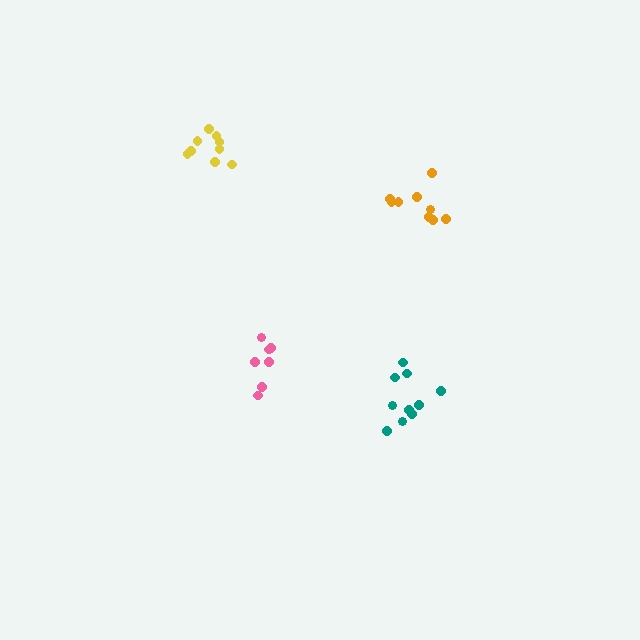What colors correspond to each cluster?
The clusters are colored: yellow, teal, orange, pink.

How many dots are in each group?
Group 1: 9 dots, Group 2: 10 dots, Group 3: 9 dots, Group 4: 7 dots (35 total).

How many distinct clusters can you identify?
There are 4 distinct clusters.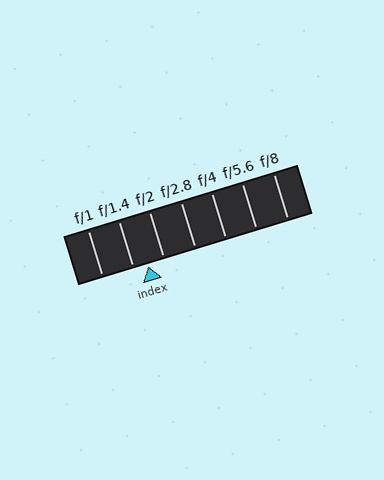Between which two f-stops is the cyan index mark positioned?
The index mark is between f/1.4 and f/2.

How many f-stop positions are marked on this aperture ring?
There are 7 f-stop positions marked.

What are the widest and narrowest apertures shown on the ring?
The widest aperture shown is f/1 and the narrowest is f/8.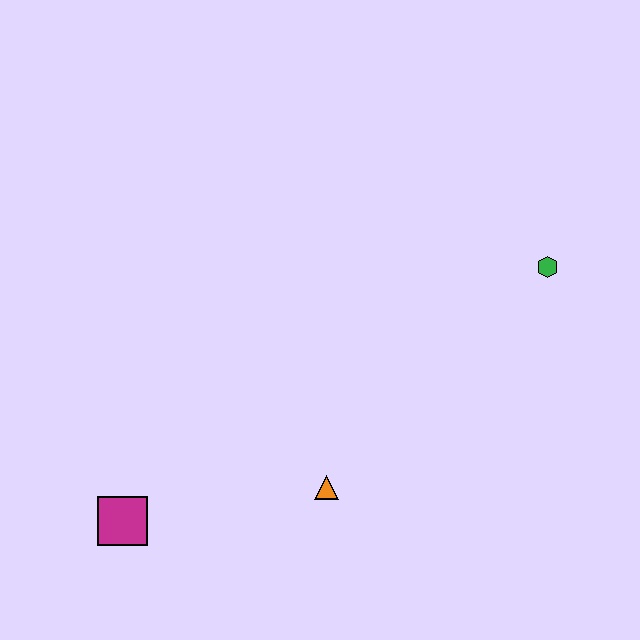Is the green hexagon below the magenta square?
No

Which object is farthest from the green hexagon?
The magenta square is farthest from the green hexagon.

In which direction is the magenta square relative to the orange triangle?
The magenta square is to the left of the orange triangle.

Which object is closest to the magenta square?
The orange triangle is closest to the magenta square.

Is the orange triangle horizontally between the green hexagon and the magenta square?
Yes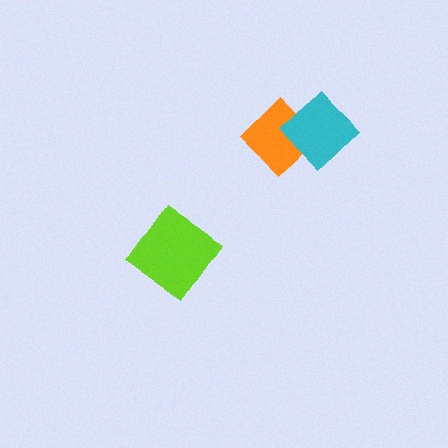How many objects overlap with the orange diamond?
1 object overlaps with the orange diamond.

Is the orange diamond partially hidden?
Yes, it is partially covered by another shape.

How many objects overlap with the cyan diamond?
1 object overlaps with the cyan diamond.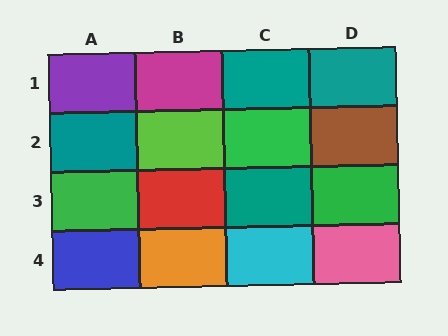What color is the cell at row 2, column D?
Brown.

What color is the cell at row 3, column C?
Teal.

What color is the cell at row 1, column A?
Purple.